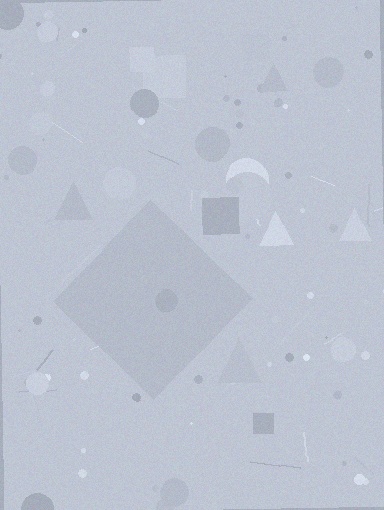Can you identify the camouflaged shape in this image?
The camouflaged shape is a diamond.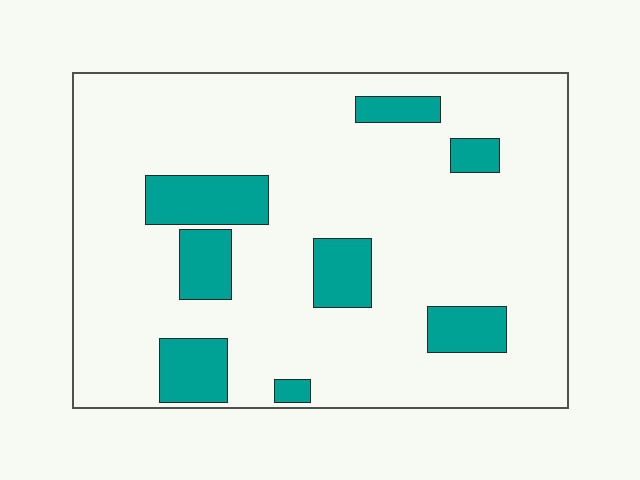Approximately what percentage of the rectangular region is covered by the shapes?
Approximately 15%.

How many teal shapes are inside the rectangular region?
8.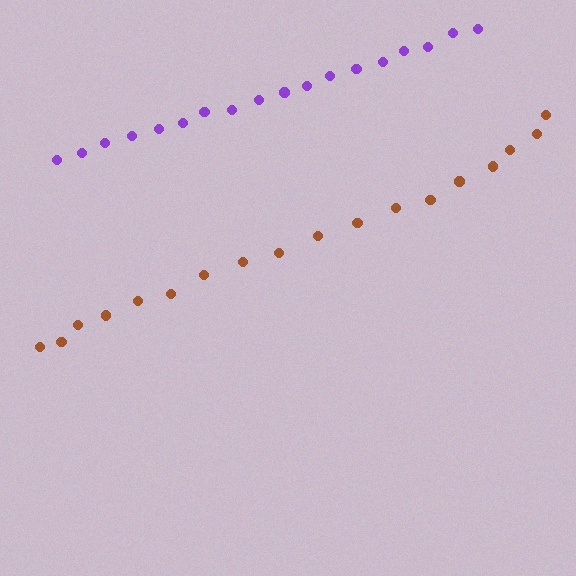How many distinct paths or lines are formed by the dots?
There are 2 distinct paths.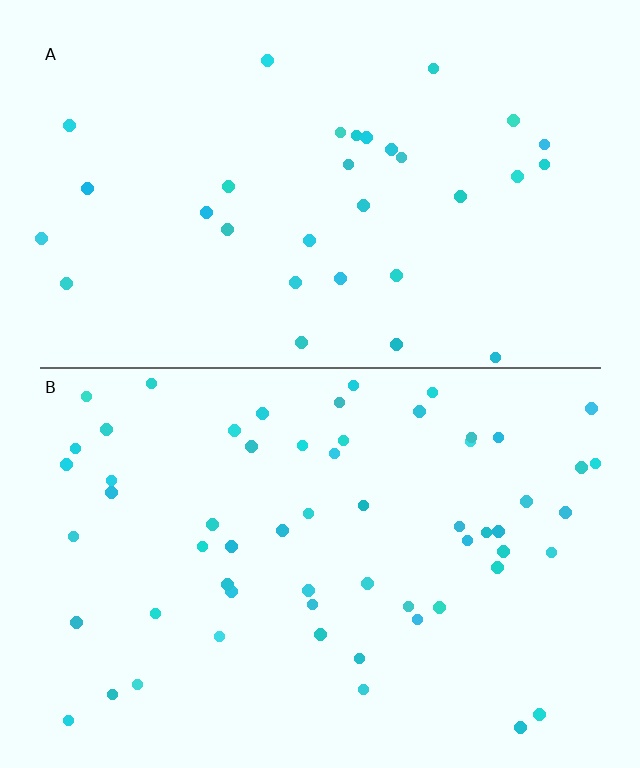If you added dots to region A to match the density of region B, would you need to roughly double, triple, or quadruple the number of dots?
Approximately double.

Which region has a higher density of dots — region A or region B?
B (the bottom).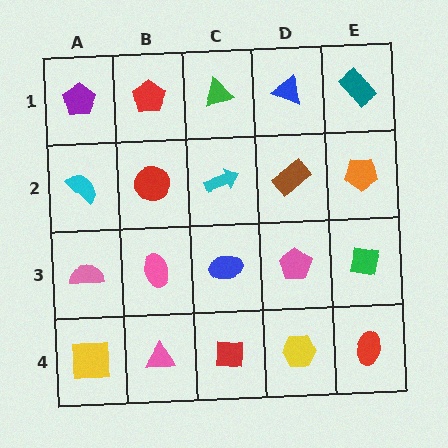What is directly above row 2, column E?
A teal rectangle.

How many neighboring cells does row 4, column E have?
2.